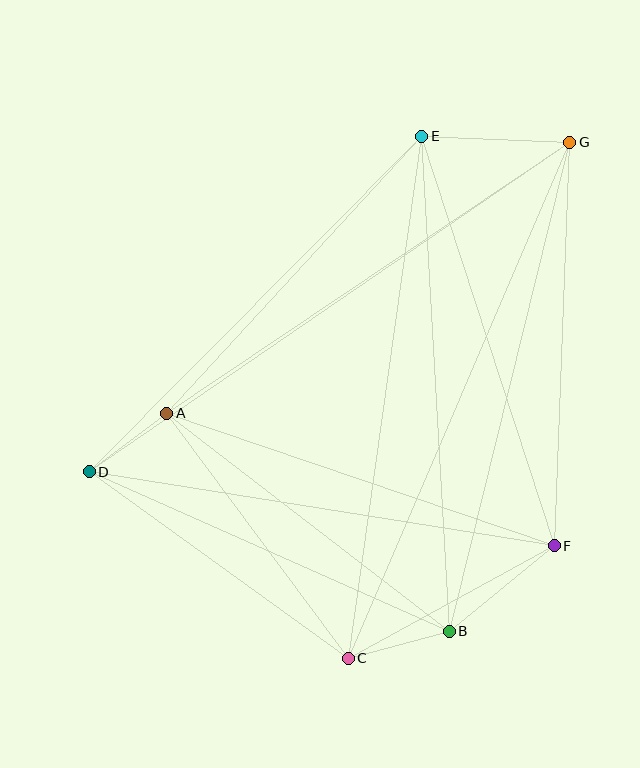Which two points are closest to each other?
Points A and D are closest to each other.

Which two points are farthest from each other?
Points D and G are farthest from each other.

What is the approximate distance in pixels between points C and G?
The distance between C and G is approximately 561 pixels.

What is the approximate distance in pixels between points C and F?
The distance between C and F is approximately 235 pixels.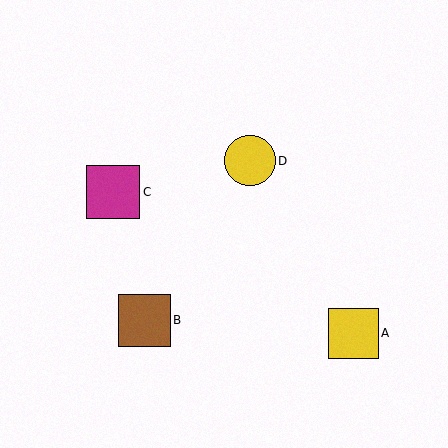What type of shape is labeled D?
Shape D is a yellow circle.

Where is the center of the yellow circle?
The center of the yellow circle is at (250, 161).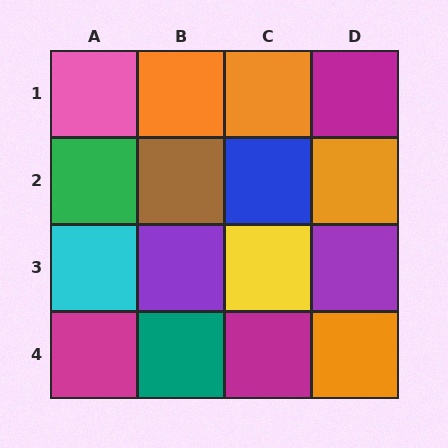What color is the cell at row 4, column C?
Magenta.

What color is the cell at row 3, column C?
Yellow.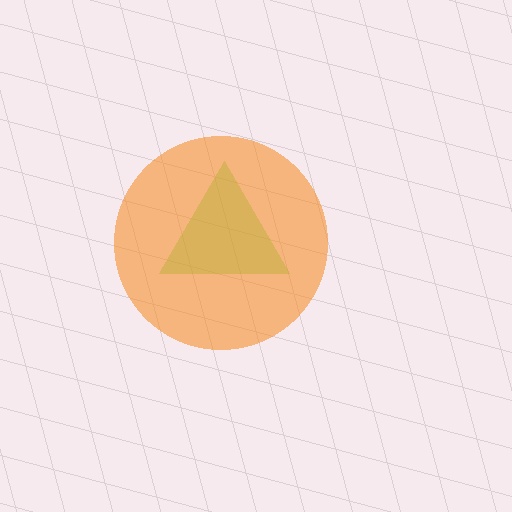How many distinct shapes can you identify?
There are 2 distinct shapes: a lime triangle, an orange circle.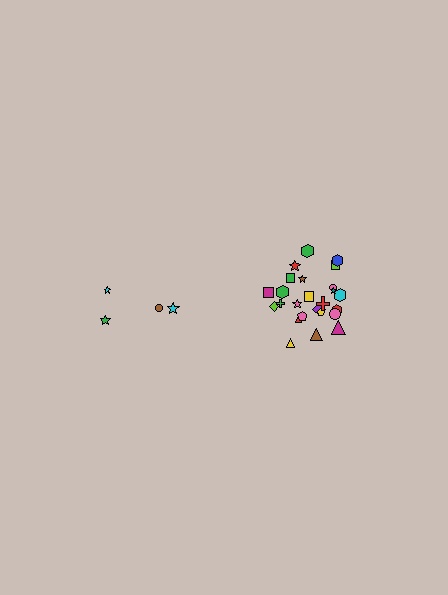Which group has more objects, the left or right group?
The right group.